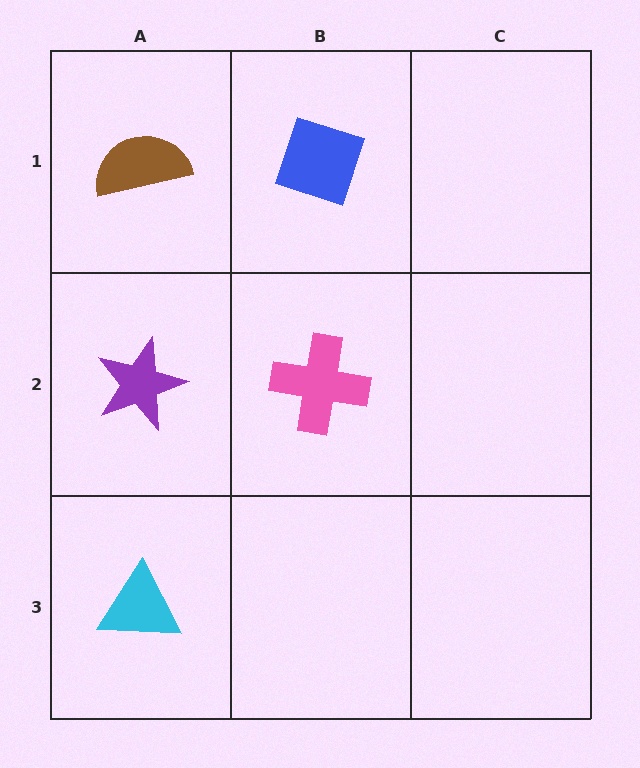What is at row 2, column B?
A pink cross.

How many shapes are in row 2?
2 shapes.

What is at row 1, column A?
A brown semicircle.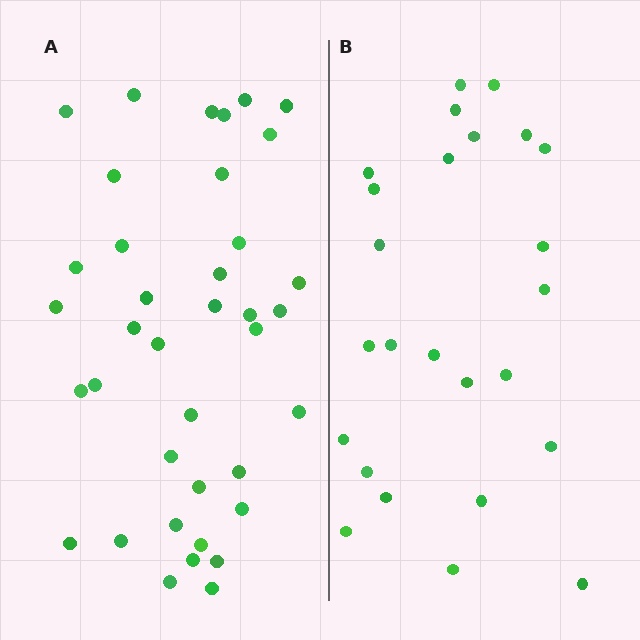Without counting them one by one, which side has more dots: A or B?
Region A (the left region) has more dots.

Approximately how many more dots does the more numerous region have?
Region A has approximately 15 more dots than region B.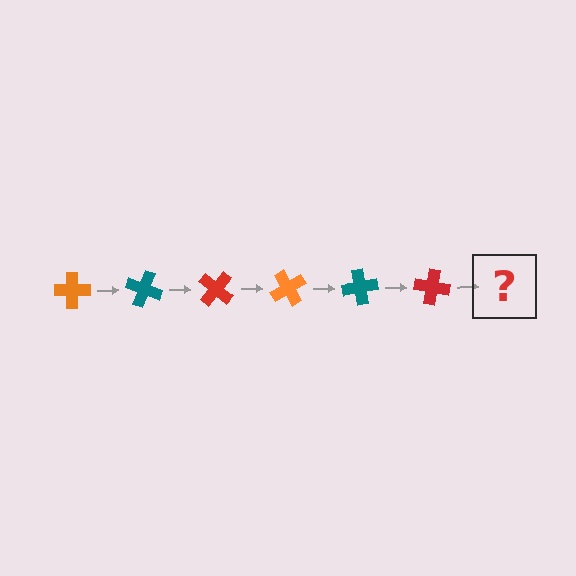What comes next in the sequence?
The next element should be an orange cross, rotated 120 degrees from the start.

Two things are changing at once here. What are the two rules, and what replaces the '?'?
The two rules are that it rotates 20 degrees each step and the color cycles through orange, teal, and red. The '?' should be an orange cross, rotated 120 degrees from the start.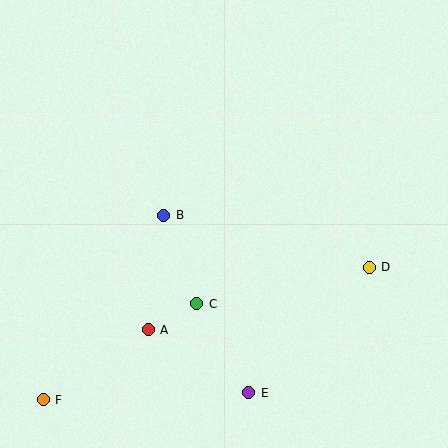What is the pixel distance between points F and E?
The distance between F and E is 205 pixels.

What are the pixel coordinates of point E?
Point E is at (249, 393).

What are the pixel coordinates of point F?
Point F is at (43, 400).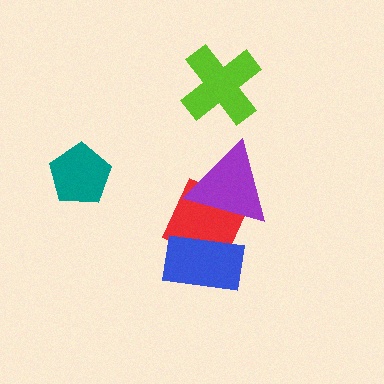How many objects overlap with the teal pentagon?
0 objects overlap with the teal pentagon.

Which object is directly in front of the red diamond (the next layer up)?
The purple triangle is directly in front of the red diamond.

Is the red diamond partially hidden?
Yes, it is partially covered by another shape.